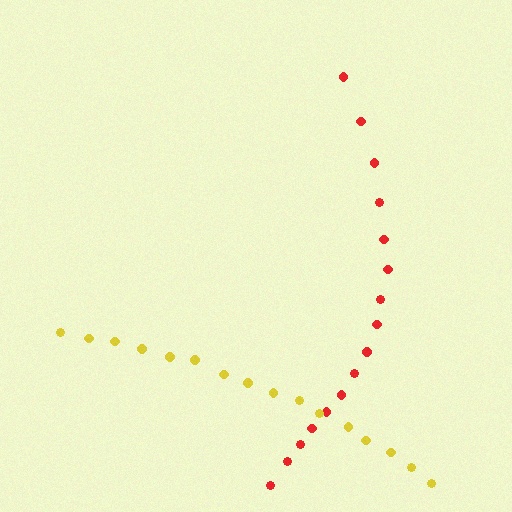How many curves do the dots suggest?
There are 2 distinct paths.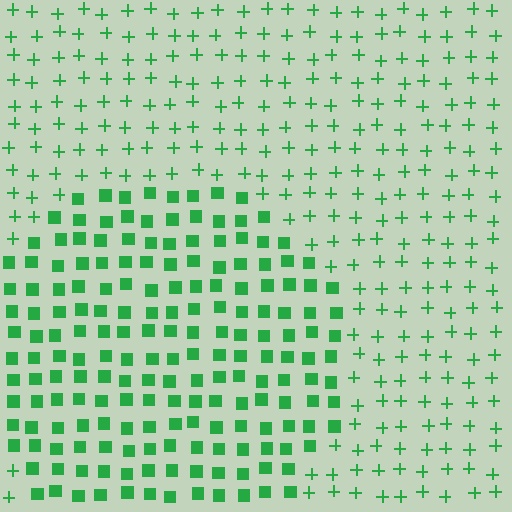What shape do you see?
I see a circle.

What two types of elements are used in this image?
The image uses squares inside the circle region and plus signs outside it.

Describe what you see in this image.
The image is filled with small green elements arranged in a uniform grid. A circle-shaped region contains squares, while the surrounding area contains plus signs. The boundary is defined purely by the change in element shape.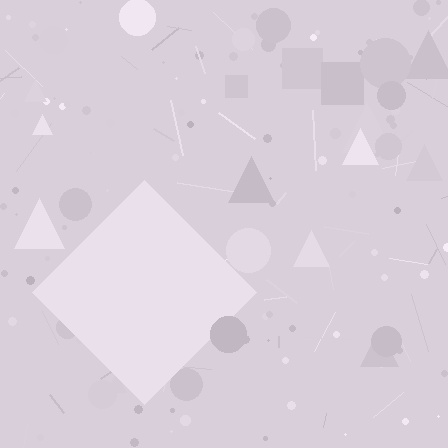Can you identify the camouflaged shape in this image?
The camouflaged shape is a diamond.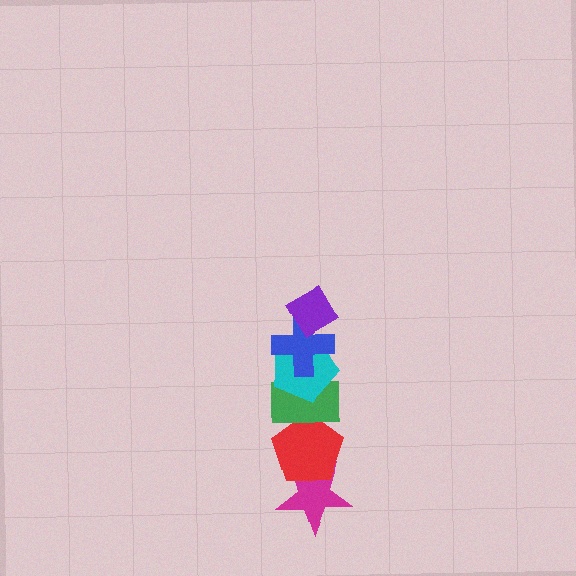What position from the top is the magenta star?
The magenta star is 6th from the top.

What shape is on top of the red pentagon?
The green rectangle is on top of the red pentagon.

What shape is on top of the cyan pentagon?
The blue cross is on top of the cyan pentagon.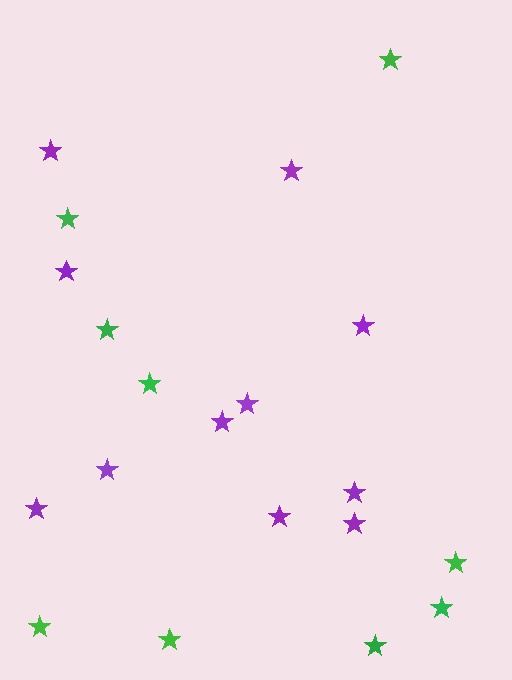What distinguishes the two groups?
There are 2 groups: one group of green stars (9) and one group of purple stars (11).